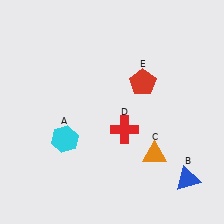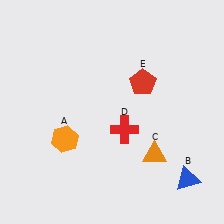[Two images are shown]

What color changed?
The hexagon (A) changed from cyan in Image 1 to orange in Image 2.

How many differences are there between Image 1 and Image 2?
There is 1 difference between the two images.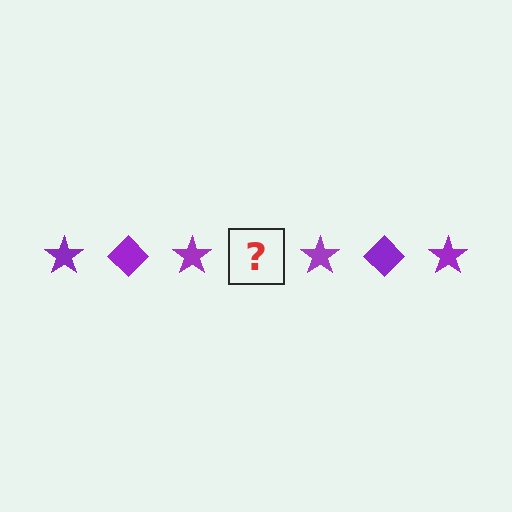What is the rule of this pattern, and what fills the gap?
The rule is that the pattern cycles through star, diamond shapes in purple. The gap should be filled with a purple diamond.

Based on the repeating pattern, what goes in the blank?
The blank should be a purple diamond.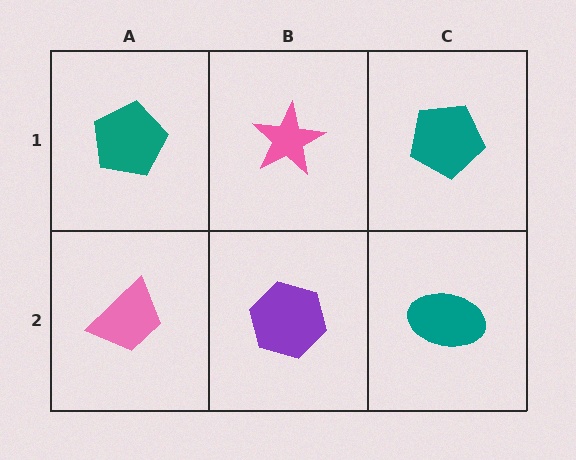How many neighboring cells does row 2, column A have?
2.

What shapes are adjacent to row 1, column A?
A pink trapezoid (row 2, column A), a pink star (row 1, column B).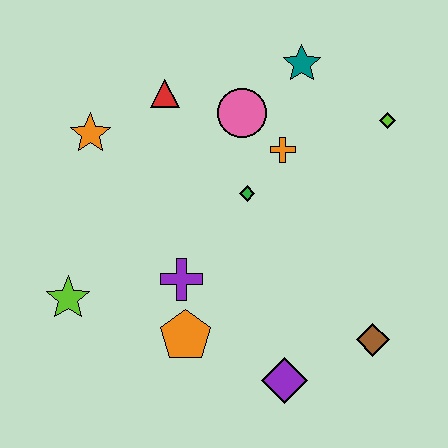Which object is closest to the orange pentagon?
The purple cross is closest to the orange pentagon.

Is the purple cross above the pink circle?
No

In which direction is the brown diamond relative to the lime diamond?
The brown diamond is below the lime diamond.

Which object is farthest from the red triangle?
The brown diamond is farthest from the red triangle.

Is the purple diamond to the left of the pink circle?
No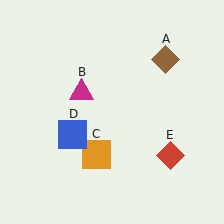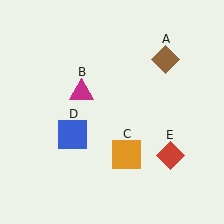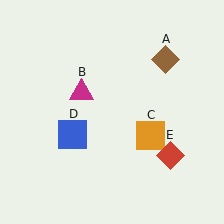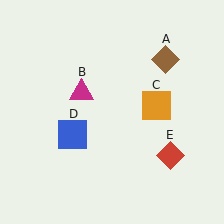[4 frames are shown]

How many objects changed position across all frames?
1 object changed position: orange square (object C).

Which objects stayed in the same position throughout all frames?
Brown diamond (object A) and magenta triangle (object B) and blue square (object D) and red diamond (object E) remained stationary.